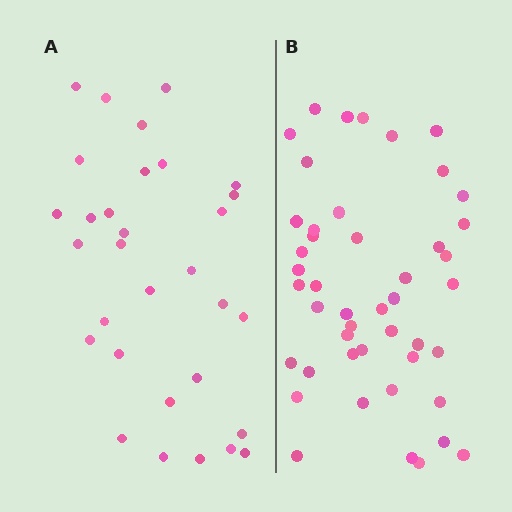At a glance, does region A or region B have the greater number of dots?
Region B (the right region) has more dots.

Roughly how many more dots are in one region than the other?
Region B has approximately 15 more dots than region A.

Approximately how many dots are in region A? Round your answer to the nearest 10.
About 30 dots. (The exact count is 31, which rounds to 30.)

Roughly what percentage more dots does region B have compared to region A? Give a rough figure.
About 50% more.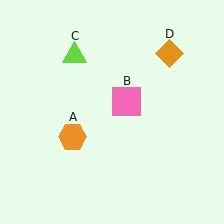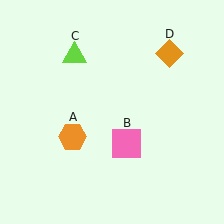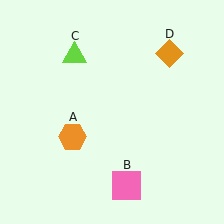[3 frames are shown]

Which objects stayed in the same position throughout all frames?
Orange hexagon (object A) and lime triangle (object C) and orange diamond (object D) remained stationary.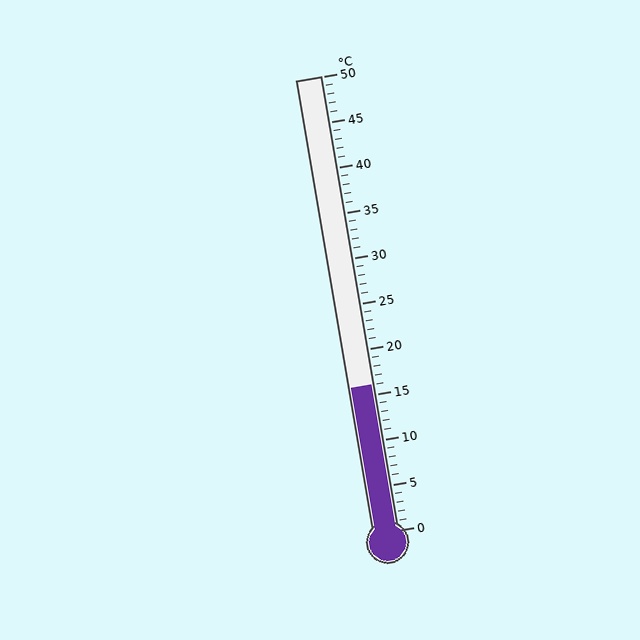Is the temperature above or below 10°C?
The temperature is above 10°C.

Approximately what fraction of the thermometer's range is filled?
The thermometer is filled to approximately 30% of its range.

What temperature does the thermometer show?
The thermometer shows approximately 16°C.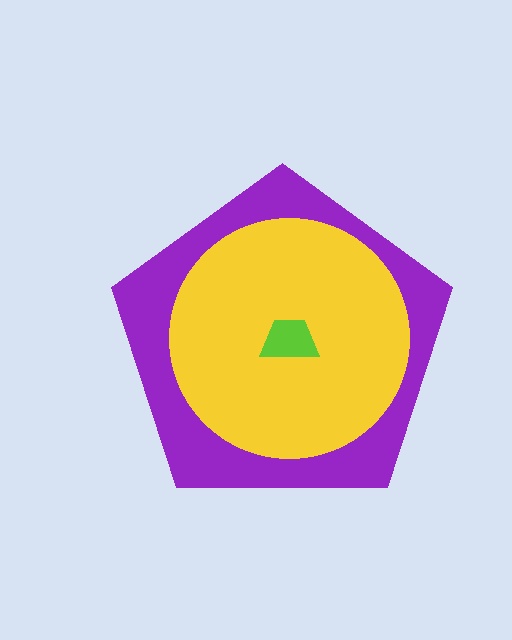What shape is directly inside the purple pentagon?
The yellow circle.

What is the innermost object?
The lime trapezoid.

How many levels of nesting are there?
3.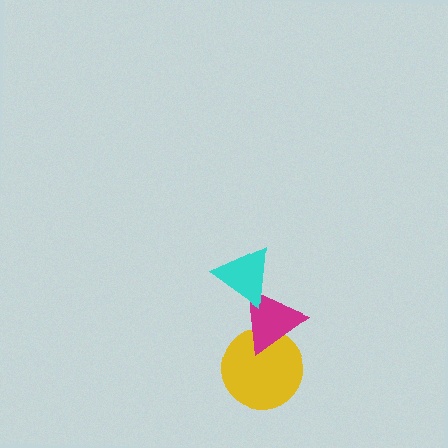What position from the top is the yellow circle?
The yellow circle is 3rd from the top.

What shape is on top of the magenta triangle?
The cyan triangle is on top of the magenta triangle.